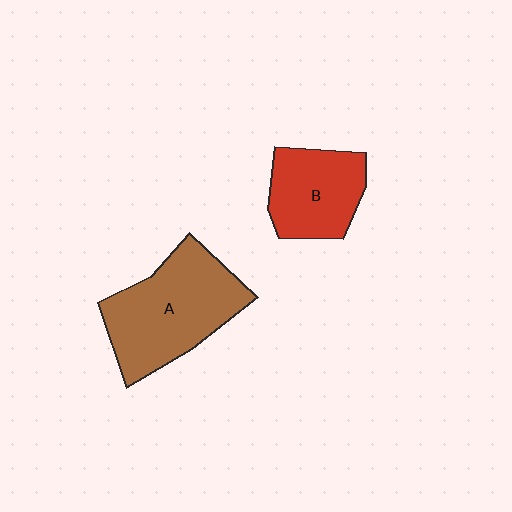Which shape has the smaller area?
Shape B (red).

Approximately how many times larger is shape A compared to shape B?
Approximately 1.5 times.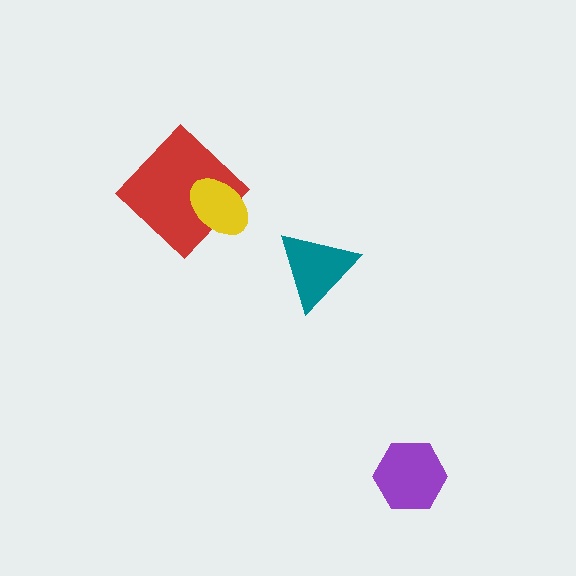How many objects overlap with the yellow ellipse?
1 object overlaps with the yellow ellipse.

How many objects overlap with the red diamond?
1 object overlaps with the red diamond.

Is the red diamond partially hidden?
Yes, it is partially covered by another shape.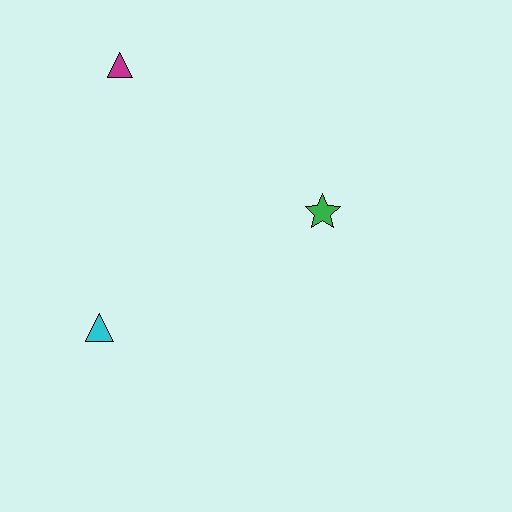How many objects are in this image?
There are 3 objects.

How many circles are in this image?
There are no circles.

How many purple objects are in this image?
There are no purple objects.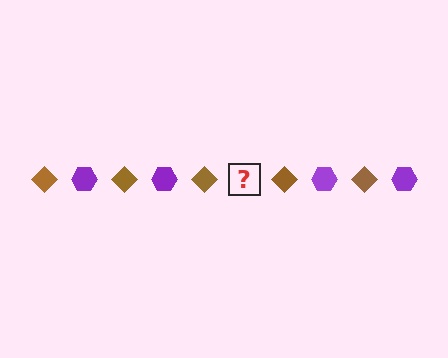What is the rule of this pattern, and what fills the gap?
The rule is that the pattern alternates between brown diamond and purple hexagon. The gap should be filled with a purple hexagon.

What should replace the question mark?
The question mark should be replaced with a purple hexagon.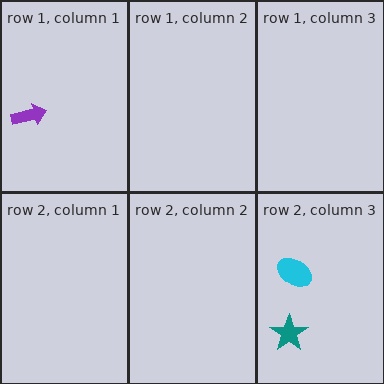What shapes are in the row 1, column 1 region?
The purple arrow.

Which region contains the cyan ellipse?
The row 2, column 3 region.